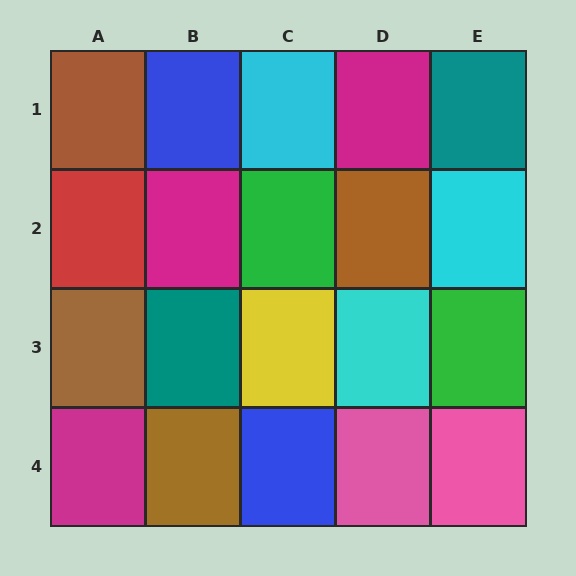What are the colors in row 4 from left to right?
Magenta, brown, blue, pink, pink.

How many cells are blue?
2 cells are blue.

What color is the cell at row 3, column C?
Yellow.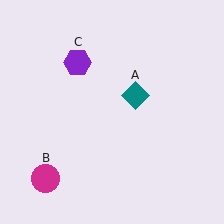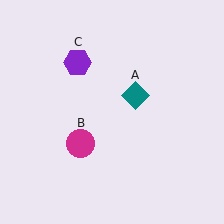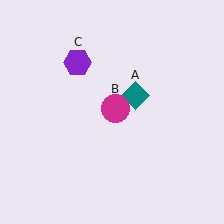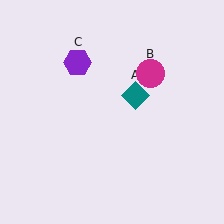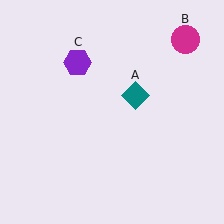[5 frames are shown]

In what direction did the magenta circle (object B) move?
The magenta circle (object B) moved up and to the right.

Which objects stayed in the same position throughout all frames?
Teal diamond (object A) and purple hexagon (object C) remained stationary.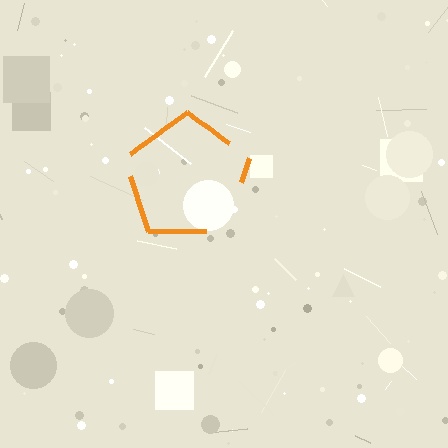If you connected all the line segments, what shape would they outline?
They would outline a pentagon.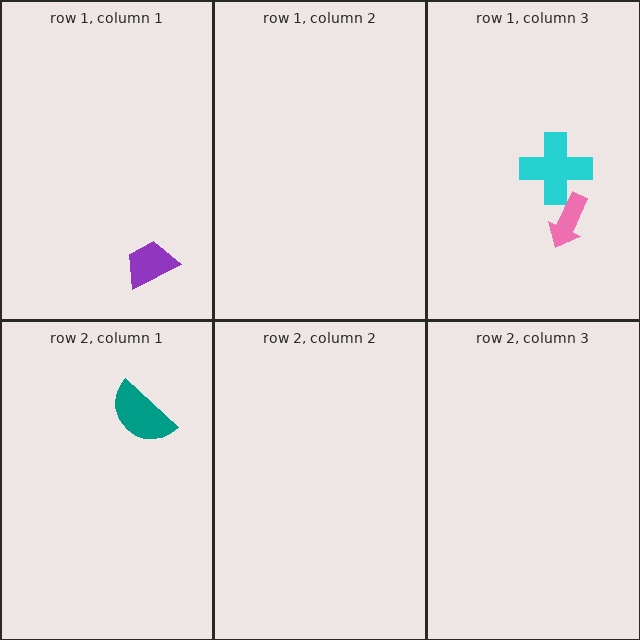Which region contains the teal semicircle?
The row 2, column 1 region.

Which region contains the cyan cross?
The row 1, column 3 region.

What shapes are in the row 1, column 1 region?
The purple trapezoid.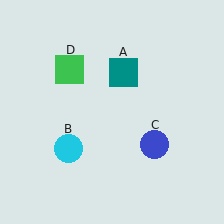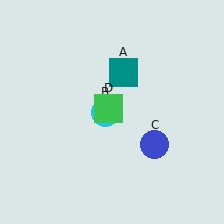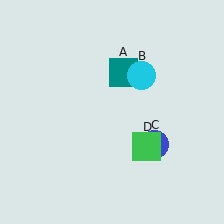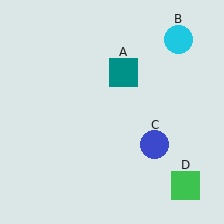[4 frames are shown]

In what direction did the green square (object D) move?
The green square (object D) moved down and to the right.